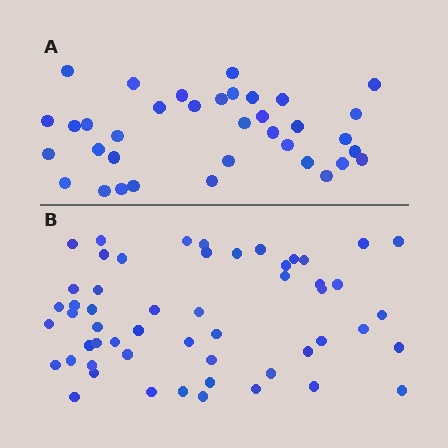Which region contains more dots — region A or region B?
Region B (the bottom region) has more dots.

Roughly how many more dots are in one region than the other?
Region B has approximately 20 more dots than region A.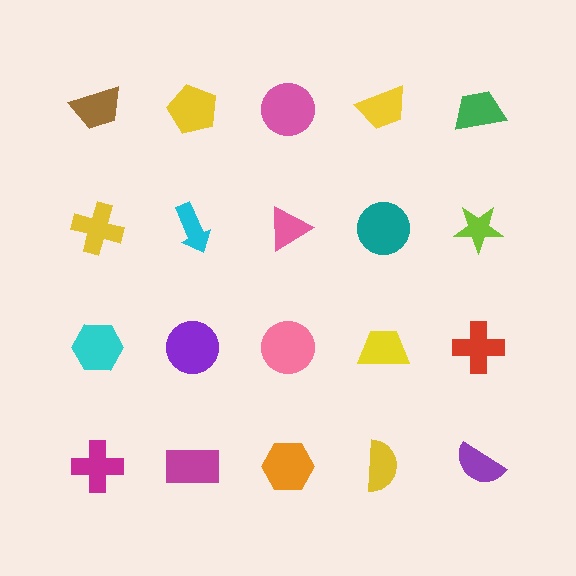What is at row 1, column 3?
A pink circle.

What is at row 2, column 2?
A cyan arrow.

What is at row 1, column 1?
A brown trapezoid.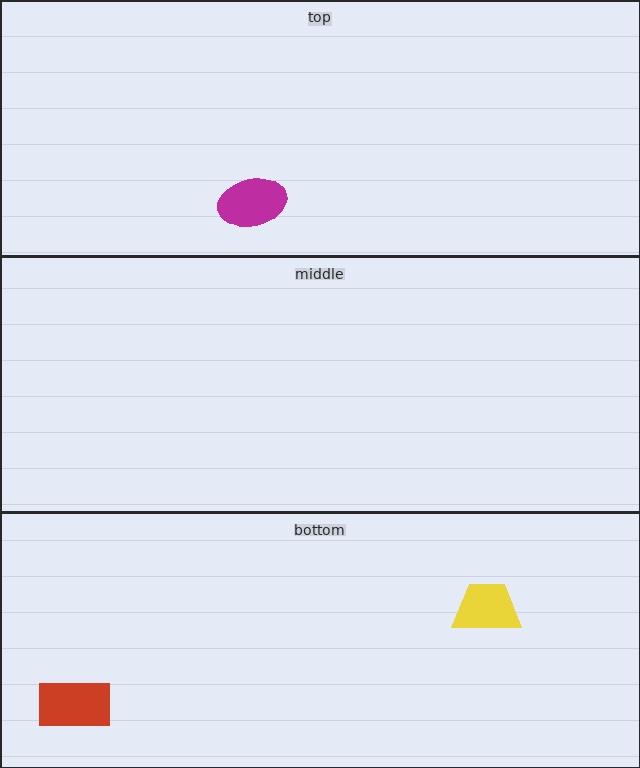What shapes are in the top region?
The magenta ellipse.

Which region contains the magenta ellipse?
The top region.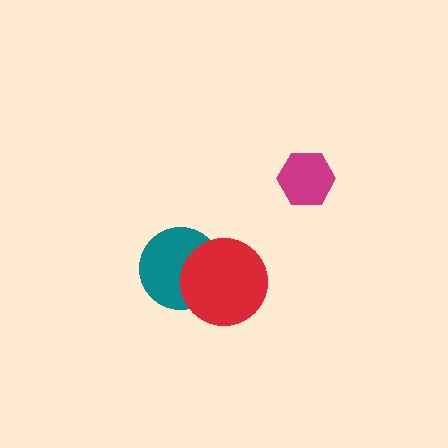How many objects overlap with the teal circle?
1 object overlaps with the teal circle.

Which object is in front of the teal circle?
The red circle is in front of the teal circle.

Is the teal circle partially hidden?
Yes, it is partially covered by another shape.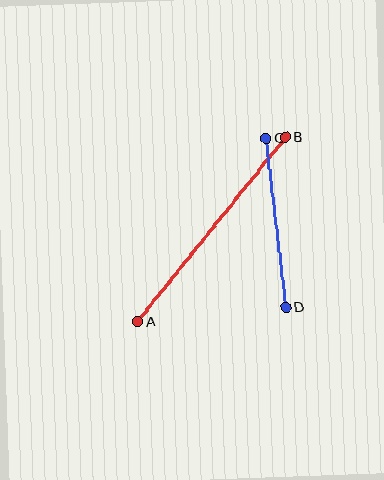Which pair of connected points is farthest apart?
Points A and B are farthest apart.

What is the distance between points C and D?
The distance is approximately 170 pixels.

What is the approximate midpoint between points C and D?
The midpoint is at approximately (276, 223) pixels.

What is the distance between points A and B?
The distance is approximately 236 pixels.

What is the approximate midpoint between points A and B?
The midpoint is at approximately (212, 229) pixels.